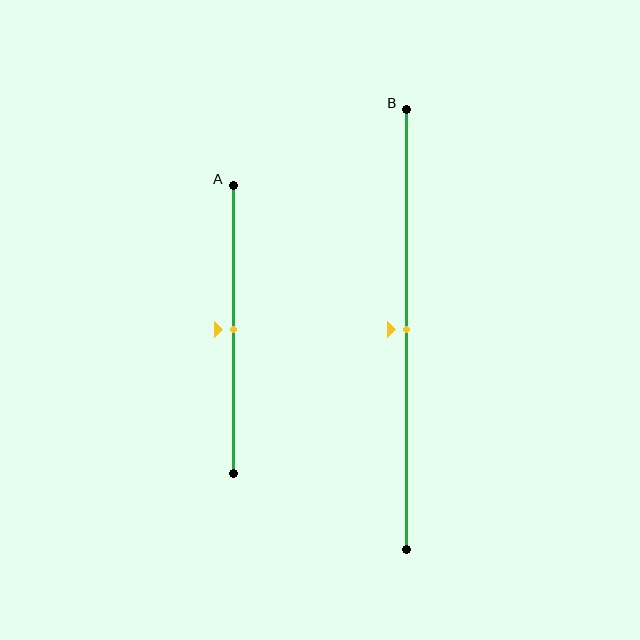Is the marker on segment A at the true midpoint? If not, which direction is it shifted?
Yes, the marker on segment A is at the true midpoint.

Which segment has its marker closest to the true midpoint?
Segment A has its marker closest to the true midpoint.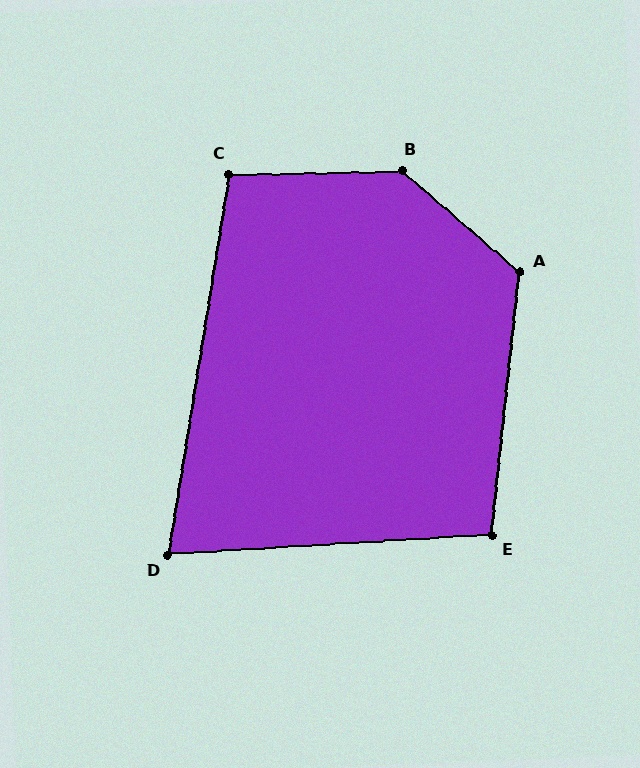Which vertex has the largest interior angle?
B, at approximately 138 degrees.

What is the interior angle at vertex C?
Approximately 100 degrees (obtuse).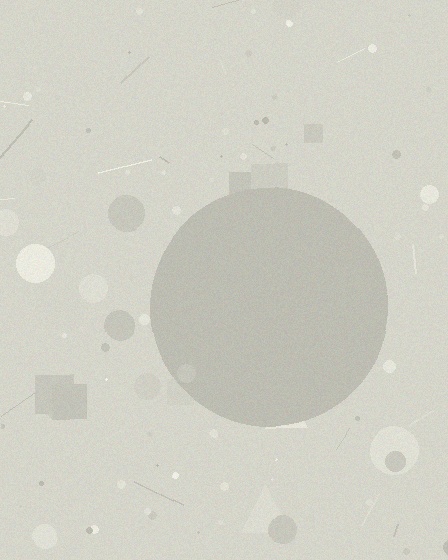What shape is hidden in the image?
A circle is hidden in the image.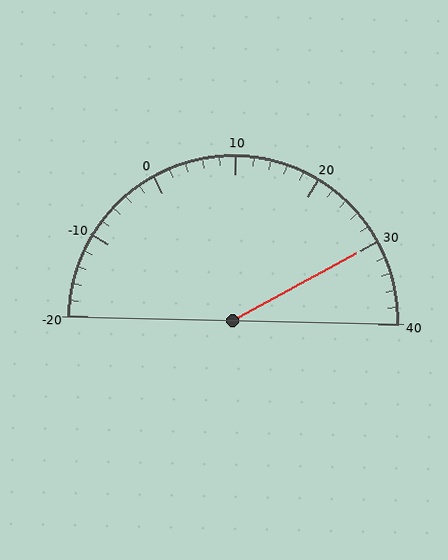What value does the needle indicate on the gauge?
The needle indicates approximately 30.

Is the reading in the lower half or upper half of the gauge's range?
The reading is in the upper half of the range (-20 to 40).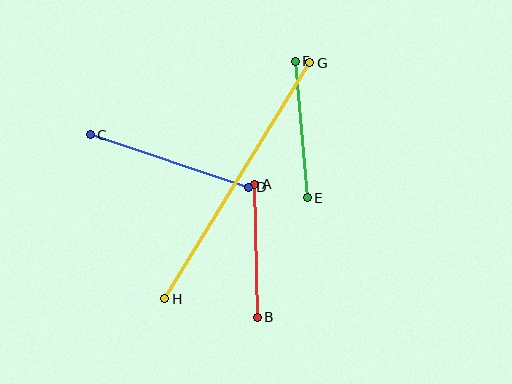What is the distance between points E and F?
The distance is approximately 137 pixels.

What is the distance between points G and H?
The distance is approximately 277 pixels.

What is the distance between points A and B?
The distance is approximately 133 pixels.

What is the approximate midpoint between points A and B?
The midpoint is at approximately (256, 251) pixels.